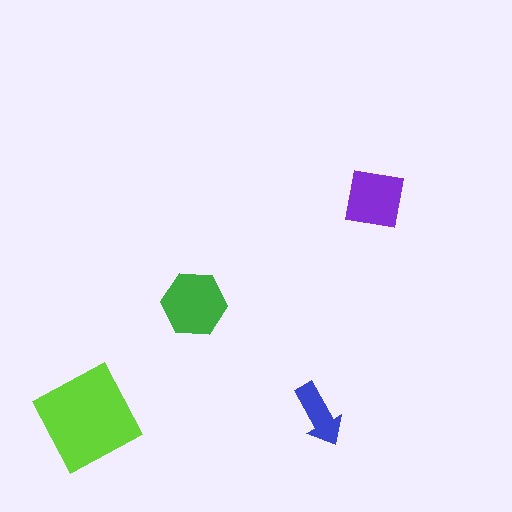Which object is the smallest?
The blue arrow.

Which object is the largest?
The lime diamond.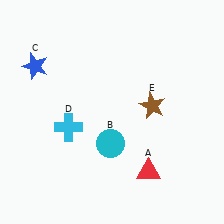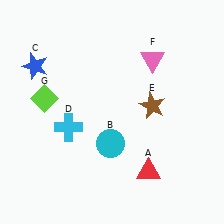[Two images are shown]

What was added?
A pink triangle (F), a lime diamond (G) were added in Image 2.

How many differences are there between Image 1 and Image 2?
There are 2 differences between the two images.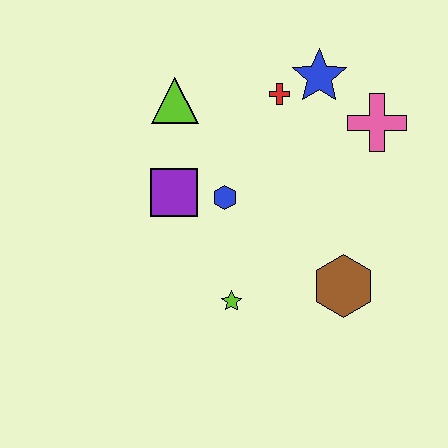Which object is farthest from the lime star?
The blue star is farthest from the lime star.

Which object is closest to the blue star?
The red cross is closest to the blue star.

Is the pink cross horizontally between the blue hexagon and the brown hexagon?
No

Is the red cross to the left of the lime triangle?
No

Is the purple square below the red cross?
Yes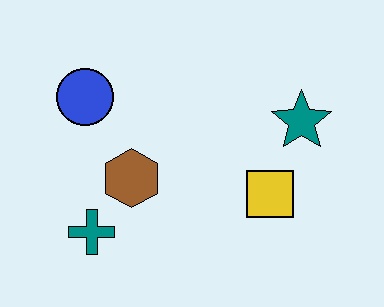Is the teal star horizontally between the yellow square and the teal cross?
No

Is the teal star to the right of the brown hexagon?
Yes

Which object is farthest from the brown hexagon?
The teal star is farthest from the brown hexagon.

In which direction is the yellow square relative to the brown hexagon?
The yellow square is to the right of the brown hexagon.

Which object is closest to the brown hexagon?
The teal cross is closest to the brown hexagon.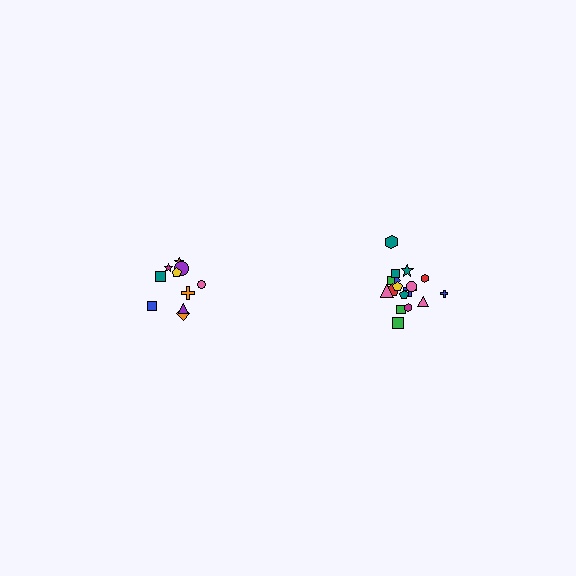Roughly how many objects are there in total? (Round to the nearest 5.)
Roughly 30 objects in total.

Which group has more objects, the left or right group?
The right group.